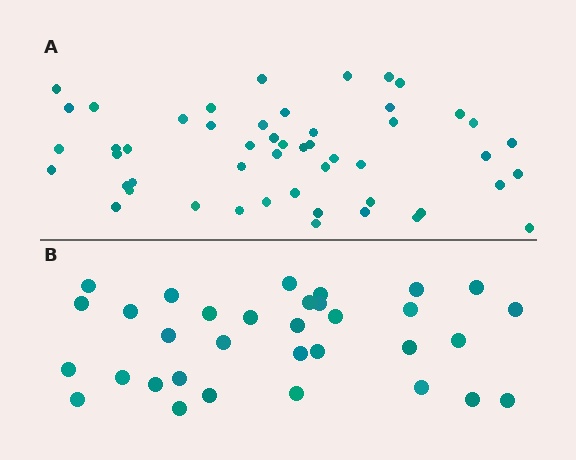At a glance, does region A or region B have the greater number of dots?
Region A (the top region) has more dots.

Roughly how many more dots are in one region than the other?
Region A has approximately 20 more dots than region B.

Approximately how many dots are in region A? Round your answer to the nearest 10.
About 50 dots. (The exact count is 51, which rounds to 50.)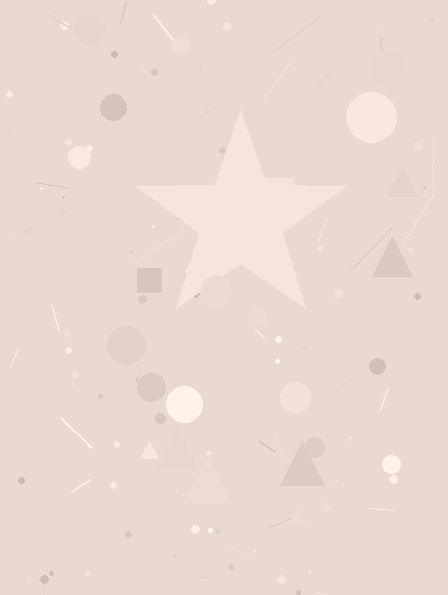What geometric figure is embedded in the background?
A star is embedded in the background.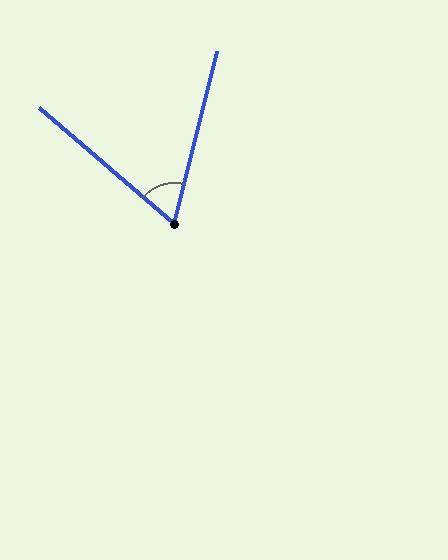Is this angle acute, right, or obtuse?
It is acute.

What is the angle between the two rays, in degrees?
Approximately 64 degrees.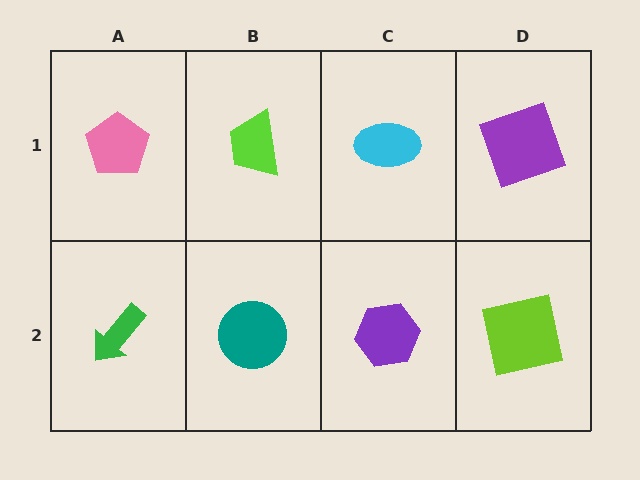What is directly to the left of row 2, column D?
A purple hexagon.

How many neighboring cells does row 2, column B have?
3.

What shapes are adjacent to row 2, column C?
A cyan ellipse (row 1, column C), a teal circle (row 2, column B), a lime square (row 2, column D).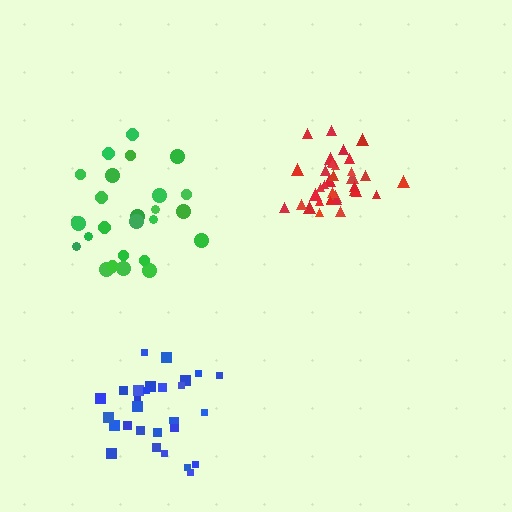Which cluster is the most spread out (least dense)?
Green.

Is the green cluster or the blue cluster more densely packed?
Blue.